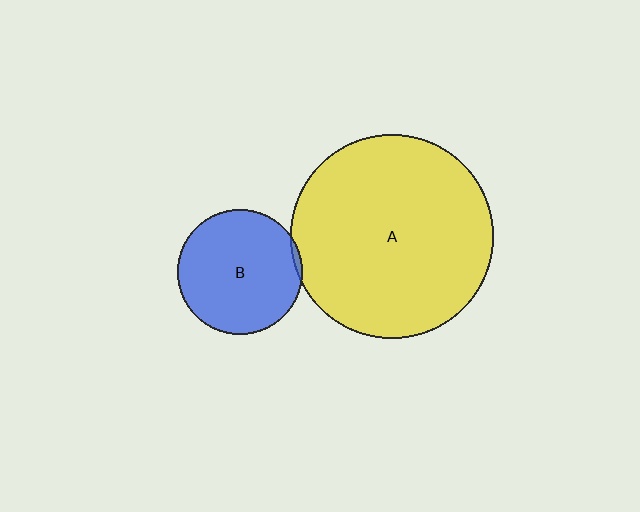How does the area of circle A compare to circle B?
Approximately 2.6 times.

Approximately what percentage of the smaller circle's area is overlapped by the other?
Approximately 5%.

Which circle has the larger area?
Circle A (yellow).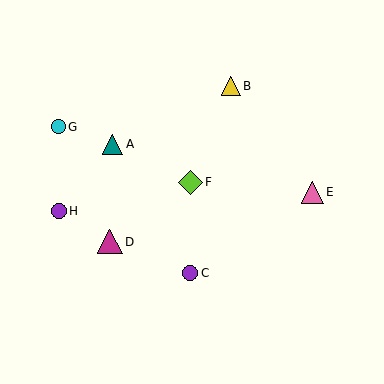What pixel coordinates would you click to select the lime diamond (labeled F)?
Click at (190, 182) to select the lime diamond F.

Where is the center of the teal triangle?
The center of the teal triangle is at (113, 144).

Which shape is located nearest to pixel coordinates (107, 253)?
The magenta triangle (labeled D) at (110, 242) is nearest to that location.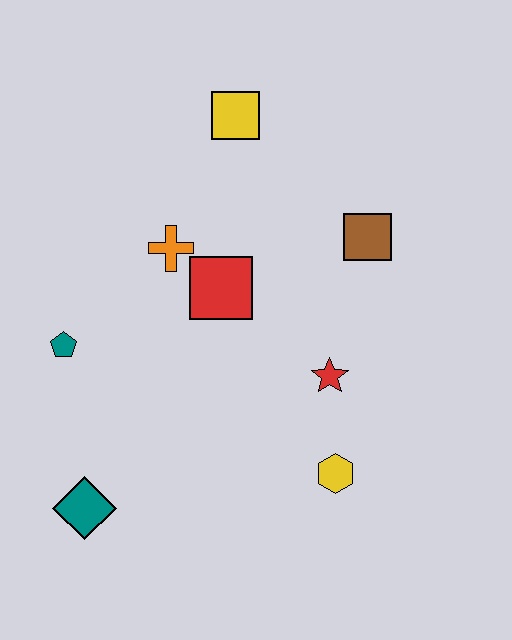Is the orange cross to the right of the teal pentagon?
Yes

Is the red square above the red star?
Yes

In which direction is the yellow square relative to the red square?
The yellow square is above the red square.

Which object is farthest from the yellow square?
The teal diamond is farthest from the yellow square.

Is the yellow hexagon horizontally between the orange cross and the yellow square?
No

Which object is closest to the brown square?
The red star is closest to the brown square.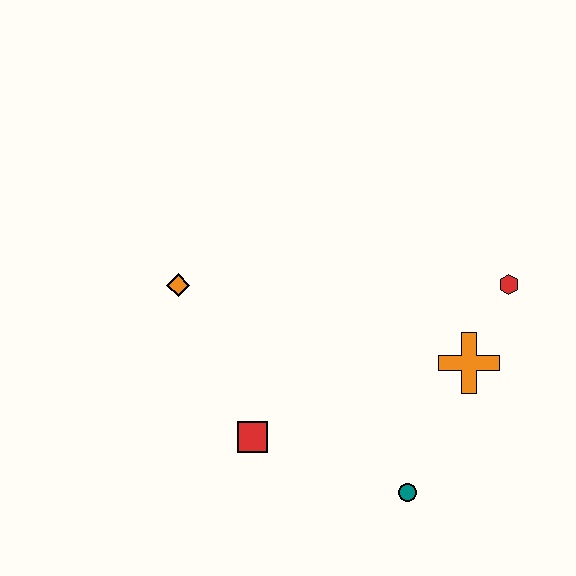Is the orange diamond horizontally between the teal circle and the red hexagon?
No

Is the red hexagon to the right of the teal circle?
Yes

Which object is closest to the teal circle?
The orange cross is closest to the teal circle.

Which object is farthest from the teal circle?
The orange diamond is farthest from the teal circle.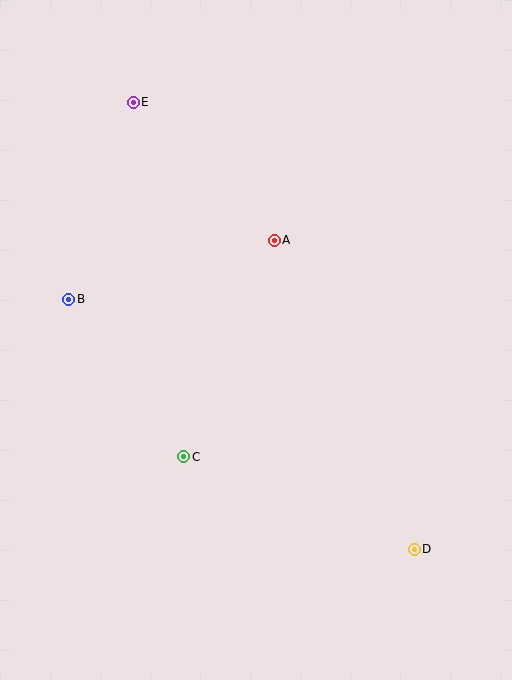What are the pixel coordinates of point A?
Point A is at (274, 240).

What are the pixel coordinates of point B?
Point B is at (69, 299).